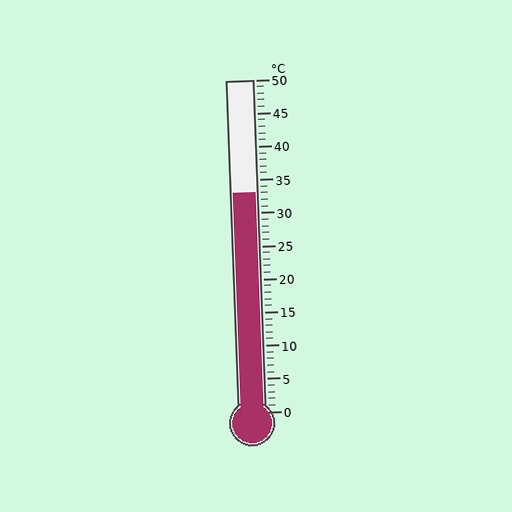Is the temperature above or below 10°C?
The temperature is above 10°C.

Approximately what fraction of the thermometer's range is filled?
The thermometer is filled to approximately 65% of its range.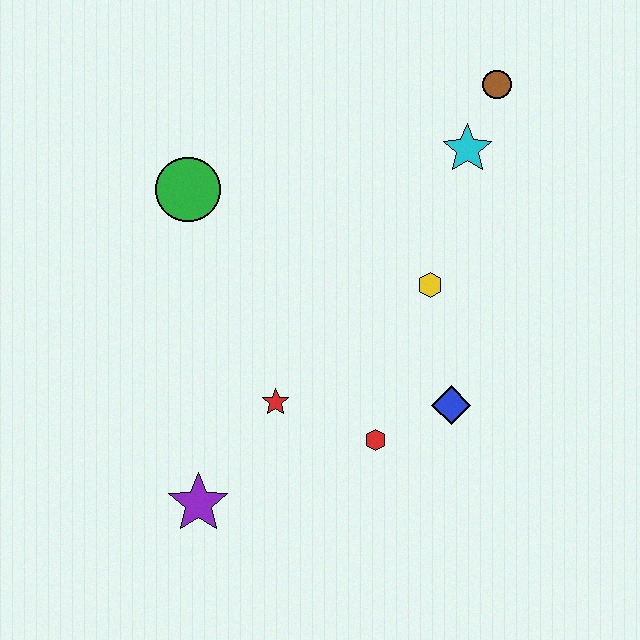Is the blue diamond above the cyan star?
No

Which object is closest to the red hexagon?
The blue diamond is closest to the red hexagon.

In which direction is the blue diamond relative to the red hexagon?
The blue diamond is to the right of the red hexagon.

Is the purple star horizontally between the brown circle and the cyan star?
No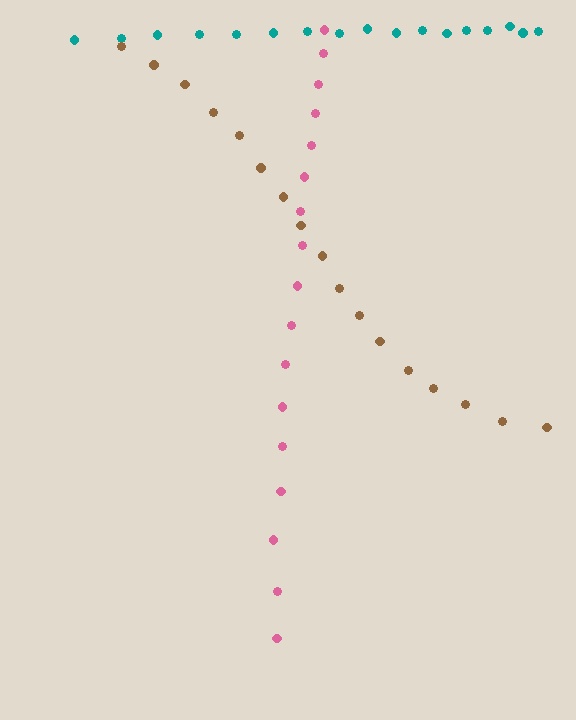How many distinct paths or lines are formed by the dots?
There are 3 distinct paths.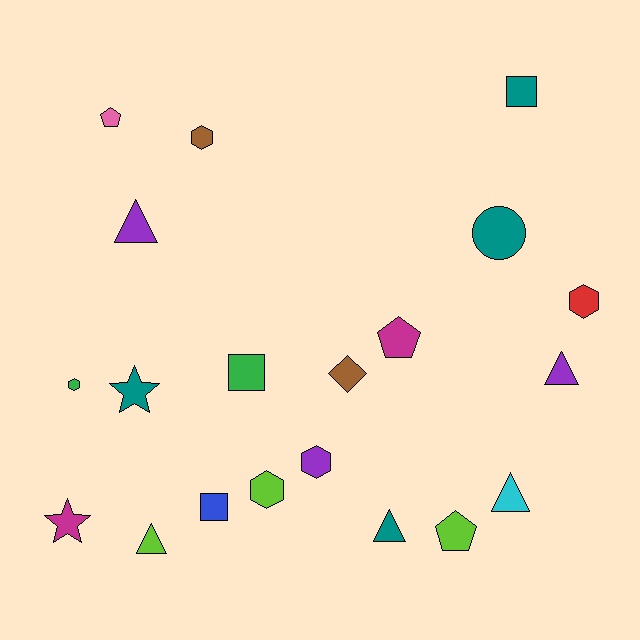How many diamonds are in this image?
There is 1 diamond.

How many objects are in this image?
There are 20 objects.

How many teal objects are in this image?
There are 4 teal objects.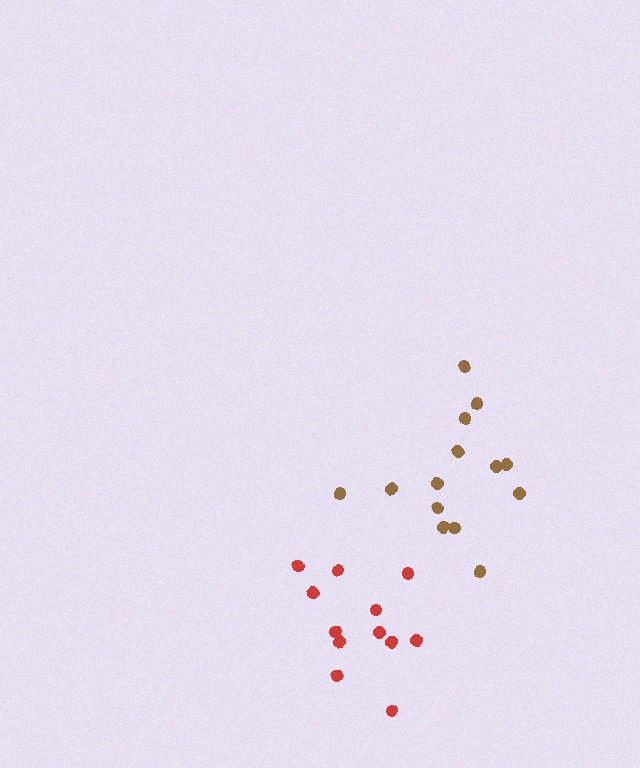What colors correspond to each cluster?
The clusters are colored: brown, red.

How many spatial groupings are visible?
There are 2 spatial groupings.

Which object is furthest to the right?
The brown cluster is rightmost.